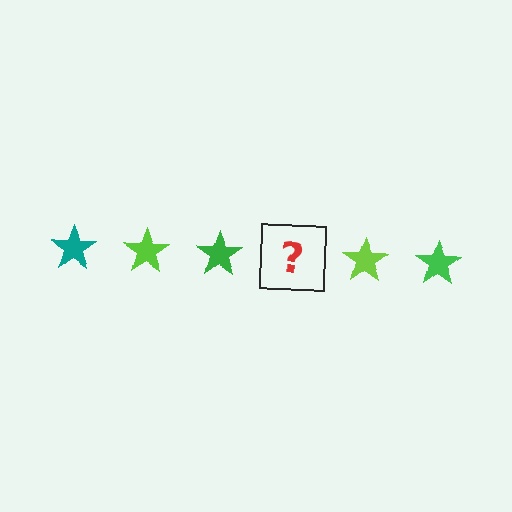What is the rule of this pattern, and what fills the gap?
The rule is that the pattern cycles through teal, lime, green stars. The gap should be filled with a teal star.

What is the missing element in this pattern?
The missing element is a teal star.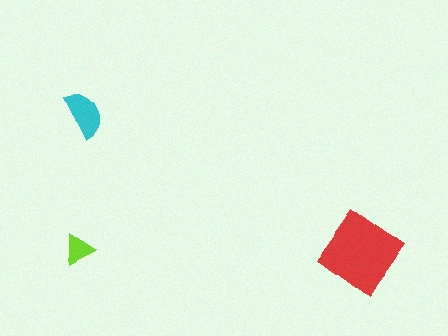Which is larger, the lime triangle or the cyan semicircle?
The cyan semicircle.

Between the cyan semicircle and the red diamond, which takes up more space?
The red diamond.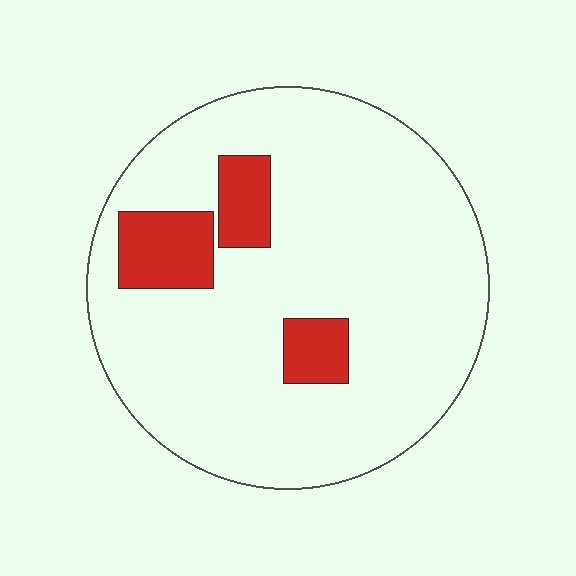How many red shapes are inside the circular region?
3.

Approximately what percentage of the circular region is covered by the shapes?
Approximately 15%.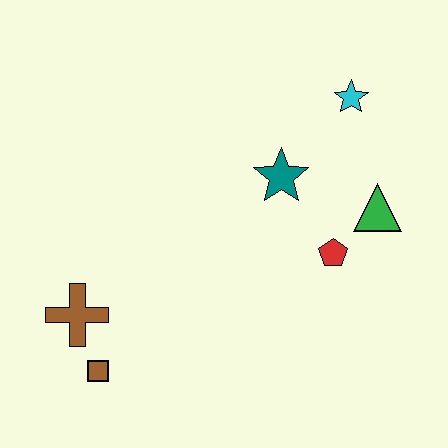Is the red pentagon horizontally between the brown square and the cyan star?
Yes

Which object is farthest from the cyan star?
The brown square is farthest from the cyan star.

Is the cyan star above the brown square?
Yes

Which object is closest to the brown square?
The brown cross is closest to the brown square.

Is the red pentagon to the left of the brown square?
No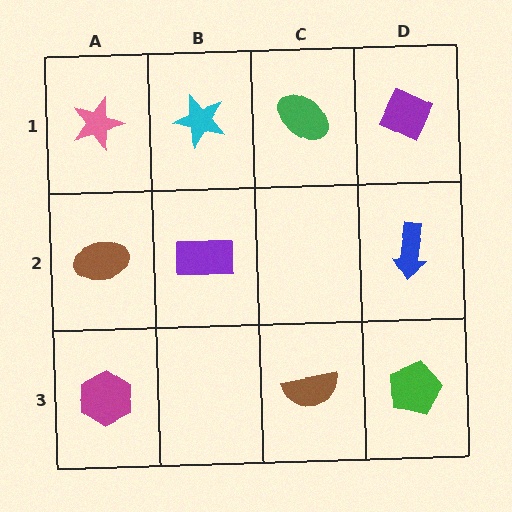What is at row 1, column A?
A pink star.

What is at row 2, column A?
A brown ellipse.